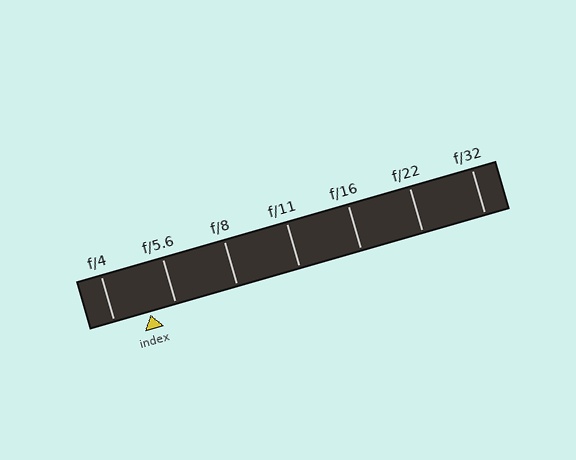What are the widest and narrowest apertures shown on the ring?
The widest aperture shown is f/4 and the narrowest is f/32.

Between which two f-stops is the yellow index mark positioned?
The index mark is between f/4 and f/5.6.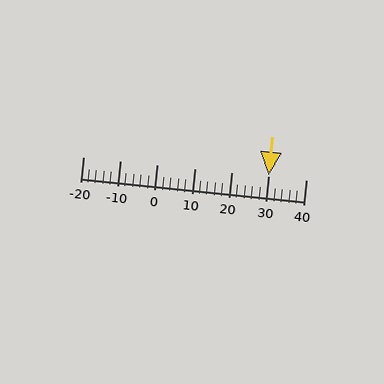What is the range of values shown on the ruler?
The ruler shows values from -20 to 40.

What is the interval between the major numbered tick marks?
The major tick marks are spaced 10 units apart.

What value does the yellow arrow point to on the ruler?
The yellow arrow points to approximately 30.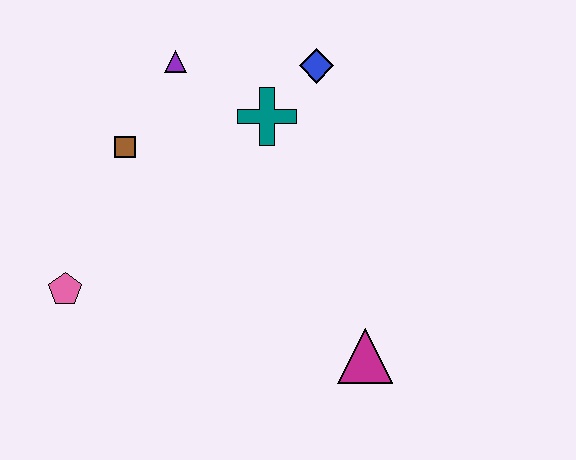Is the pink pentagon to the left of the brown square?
Yes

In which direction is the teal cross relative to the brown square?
The teal cross is to the right of the brown square.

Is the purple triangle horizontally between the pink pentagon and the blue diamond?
Yes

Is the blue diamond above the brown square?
Yes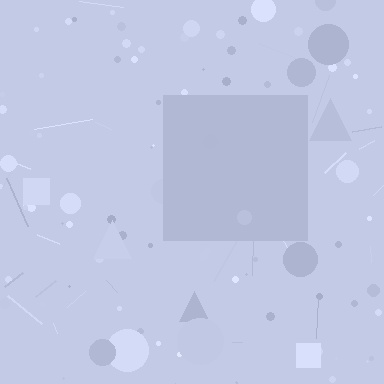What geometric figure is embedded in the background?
A square is embedded in the background.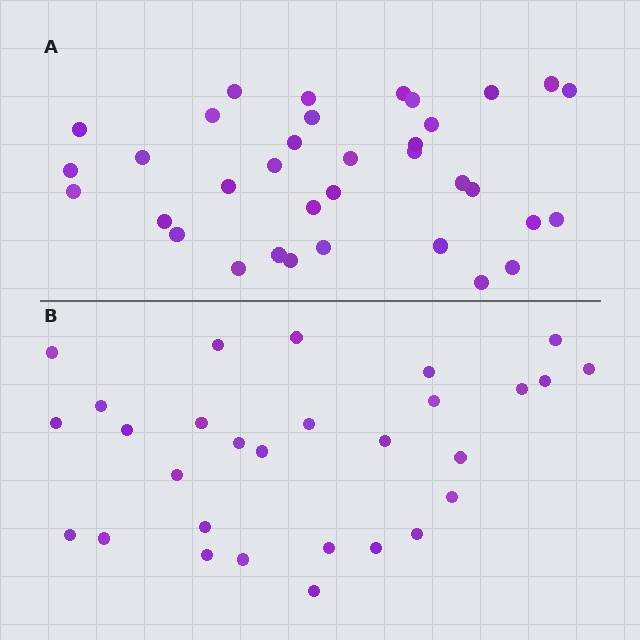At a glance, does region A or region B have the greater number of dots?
Region A (the top region) has more dots.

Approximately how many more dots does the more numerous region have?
Region A has about 6 more dots than region B.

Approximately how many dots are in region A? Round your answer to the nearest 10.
About 40 dots. (The exact count is 35, which rounds to 40.)